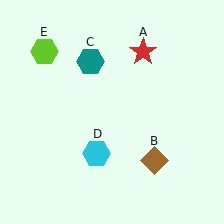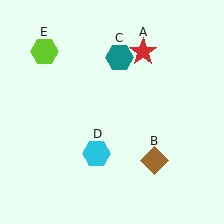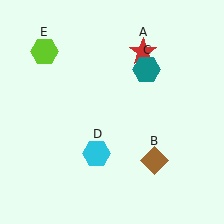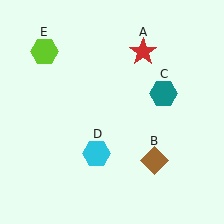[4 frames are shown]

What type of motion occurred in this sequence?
The teal hexagon (object C) rotated clockwise around the center of the scene.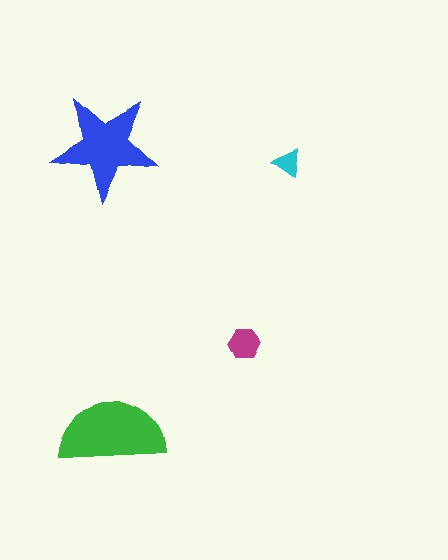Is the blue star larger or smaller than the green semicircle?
Smaller.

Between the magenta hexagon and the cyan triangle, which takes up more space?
The magenta hexagon.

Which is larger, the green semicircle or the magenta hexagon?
The green semicircle.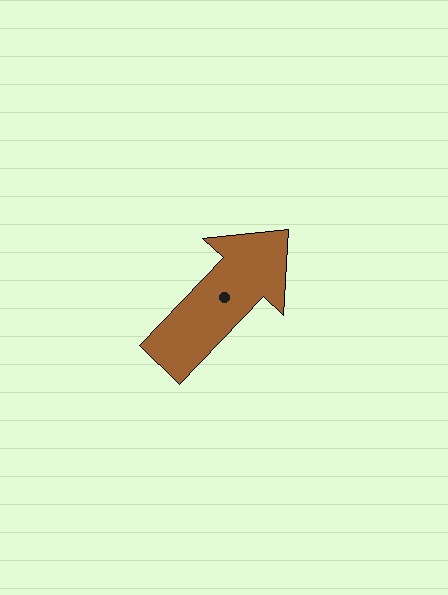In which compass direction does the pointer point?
Northeast.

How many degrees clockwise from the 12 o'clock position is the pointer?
Approximately 44 degrees.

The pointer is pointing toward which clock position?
Roughly 1 o'clock.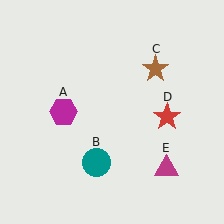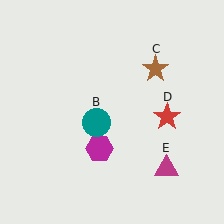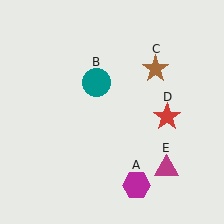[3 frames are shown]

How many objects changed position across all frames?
2 objects changed position: magenta hexagon (object A), teal circle (object B).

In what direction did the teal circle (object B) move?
The teal circle (object B) moved up.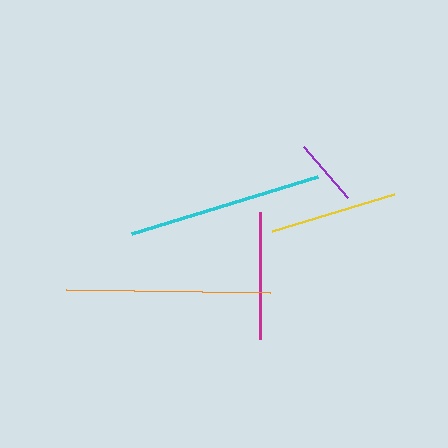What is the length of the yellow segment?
The yellow segment is approximately 128 pixels long.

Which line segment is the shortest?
The purple line is the shortest at approximately 67 pixels.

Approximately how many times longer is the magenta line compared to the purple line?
The magenta line is approximately 1.9 times the length of the purple line.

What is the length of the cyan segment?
The cyan segment is approximately 195 pixels long.